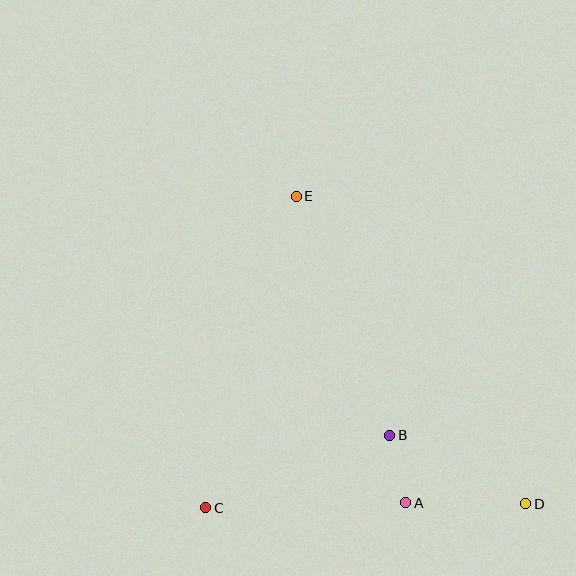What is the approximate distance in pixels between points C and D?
The distance between C and D is approximately 320 pixels.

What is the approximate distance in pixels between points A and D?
The distance between A and D is approximately 120 pixels.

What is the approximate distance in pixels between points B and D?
The distance between B and D is approximately 152 pixels.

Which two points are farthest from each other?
Points D and E are farthest from each other.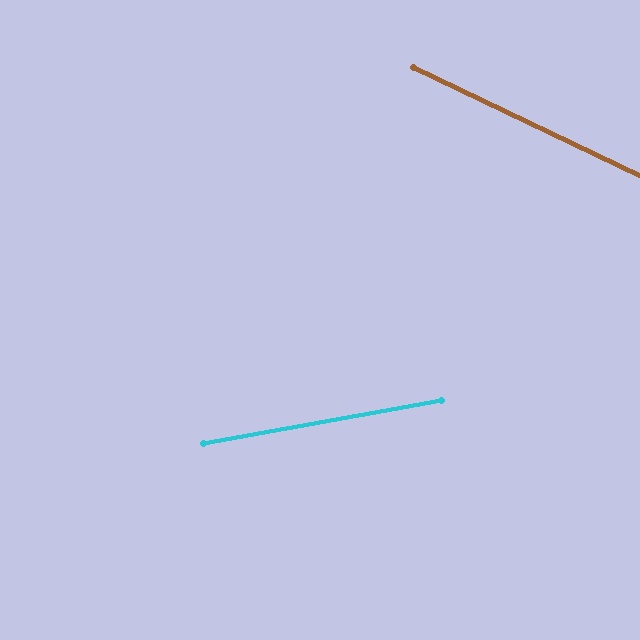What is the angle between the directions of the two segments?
Approximately 36 degrees.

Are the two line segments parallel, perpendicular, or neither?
Neither parallel nor perpendicular — they differ by about 36°.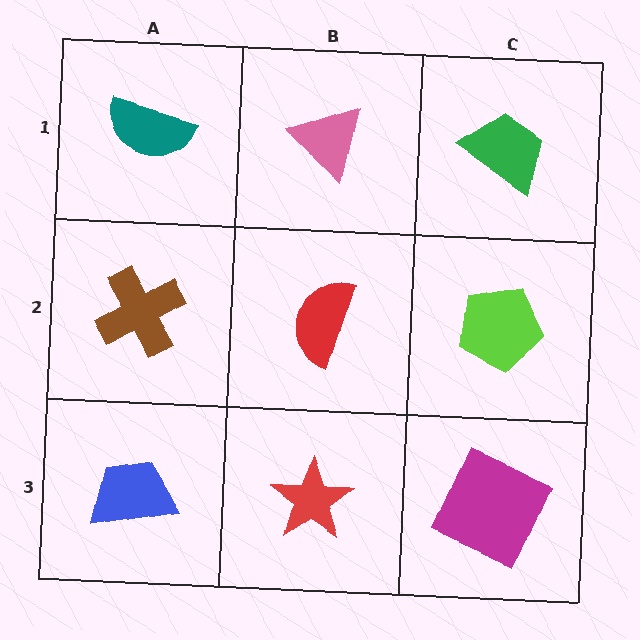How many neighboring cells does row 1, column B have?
3.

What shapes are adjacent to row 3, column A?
A brown cross (row 2, column A), a red star (row 3, column B).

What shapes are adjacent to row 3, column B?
A red semicircle (row 2, column B), a blue trapezoid (row 3, column A), a magenta square (row 3, column C).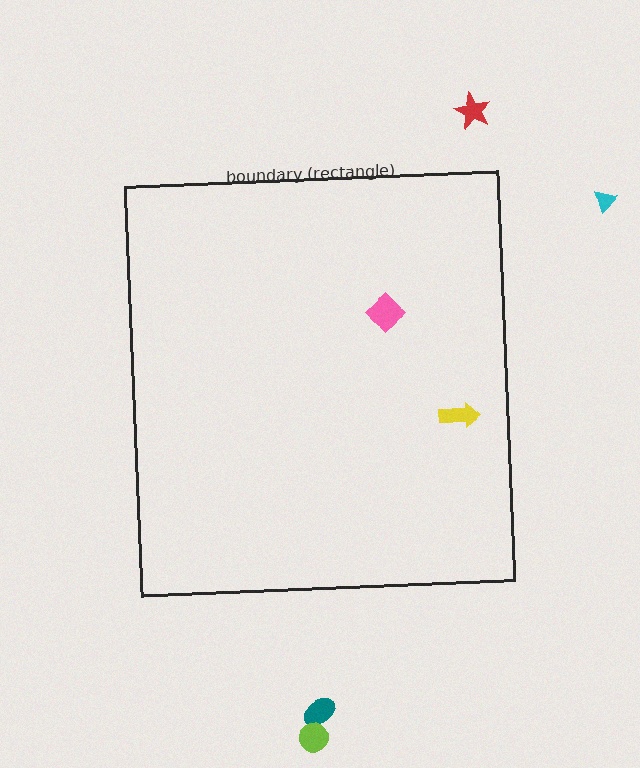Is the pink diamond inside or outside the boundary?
Inside.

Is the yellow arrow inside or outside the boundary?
Inside.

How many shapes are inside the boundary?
2 inside, 4 outside.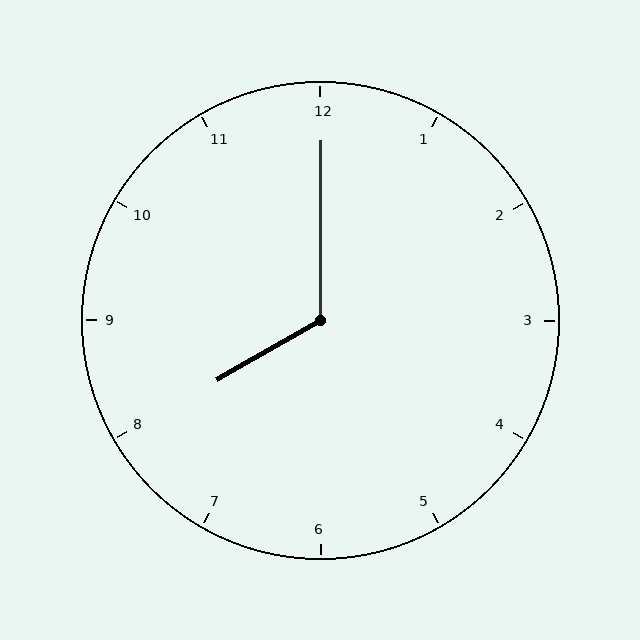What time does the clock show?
8:00.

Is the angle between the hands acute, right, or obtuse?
It is obtuse.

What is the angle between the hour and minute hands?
Approximately 120 degrees.